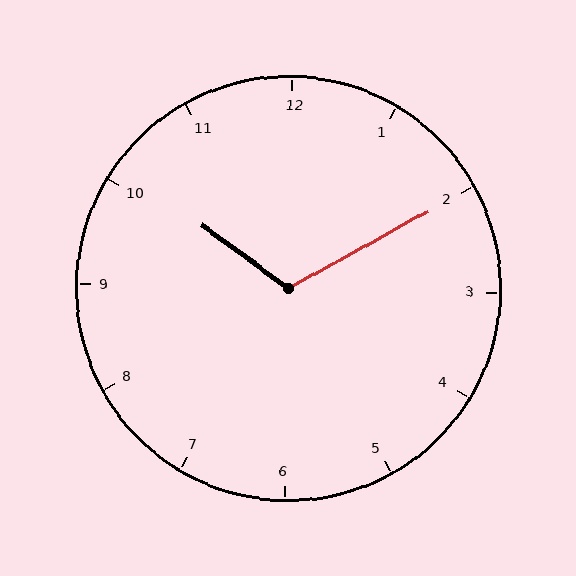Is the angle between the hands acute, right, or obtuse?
It is obtuse.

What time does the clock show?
10:10.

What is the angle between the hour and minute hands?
Approximately 115 degrees.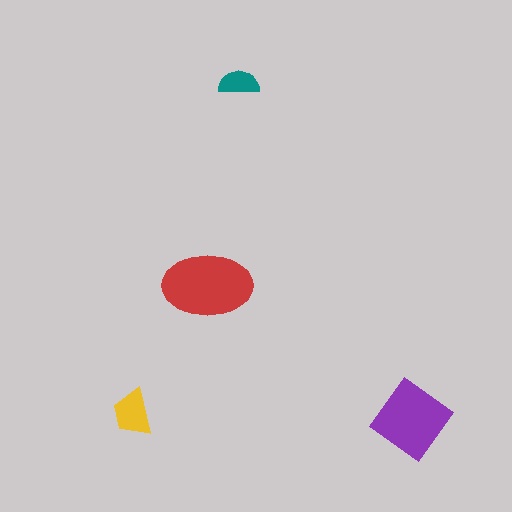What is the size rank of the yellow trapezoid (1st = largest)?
3rd.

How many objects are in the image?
There are 4 objects in the image.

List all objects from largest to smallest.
The red ellipse, the purple diamond, the yellow trapezoid, the teal semicircle.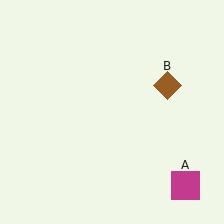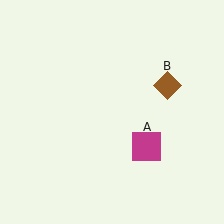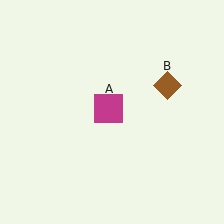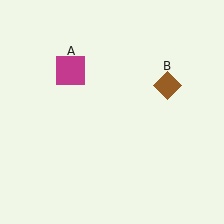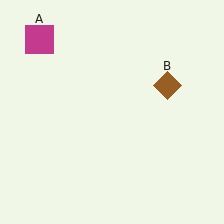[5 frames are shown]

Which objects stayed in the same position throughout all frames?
Brown diamond (object B) remained stationary.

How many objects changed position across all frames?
1 object changed position: magenta square (object A).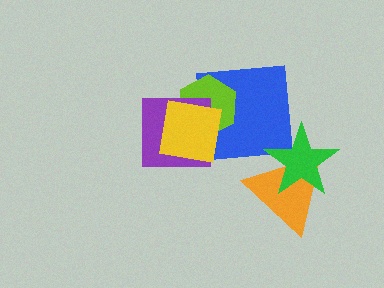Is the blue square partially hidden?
Yes, it is partially covered by another shape.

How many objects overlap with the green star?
2 objects overlap with the green star.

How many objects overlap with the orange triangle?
1 object overlaps with the orange triangle.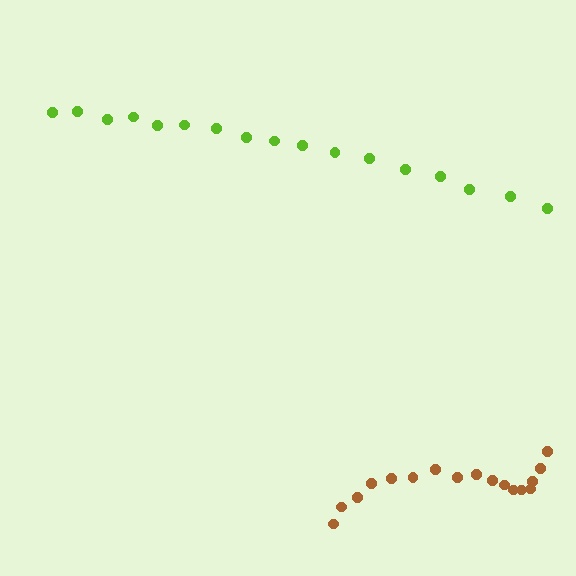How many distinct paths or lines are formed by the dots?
There are 2 distinct paths.